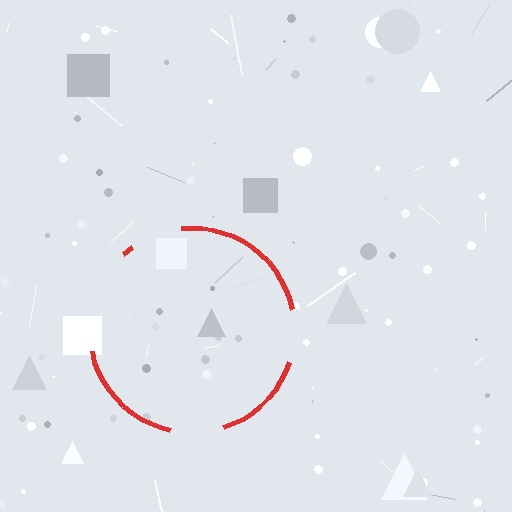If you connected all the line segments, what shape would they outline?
They would outline a circle.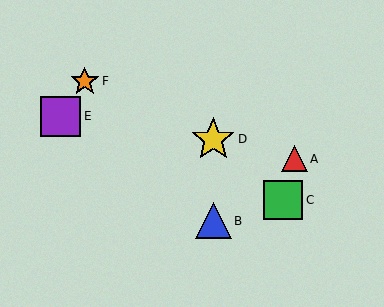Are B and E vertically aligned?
No, B is at x≈213 and E is at x≈61.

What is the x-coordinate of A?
Object A is at x≈294.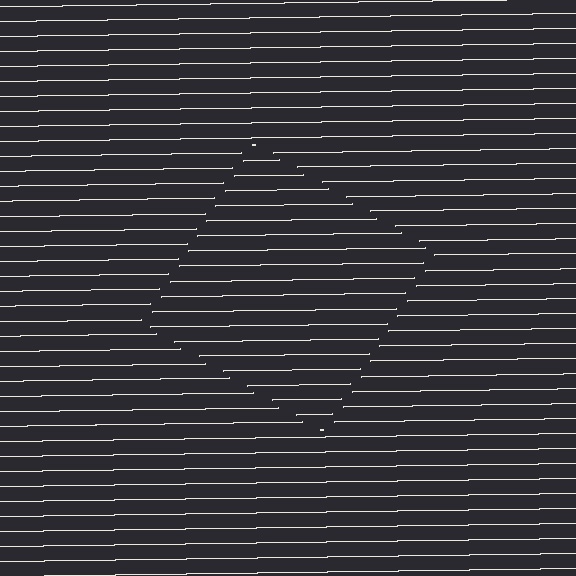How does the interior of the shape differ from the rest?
The interior of the shape contains the same grating, shifted by half a period — the contour is defined by the phase discontinuity where line-ends from the inner and outer gratings abut.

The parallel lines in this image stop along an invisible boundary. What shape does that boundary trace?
An illusory square. The interior of the shape contains the same grating, shifted by half a period — the contour is defined by the phase discontinuity where line-ends from the inner and outer gratings abut.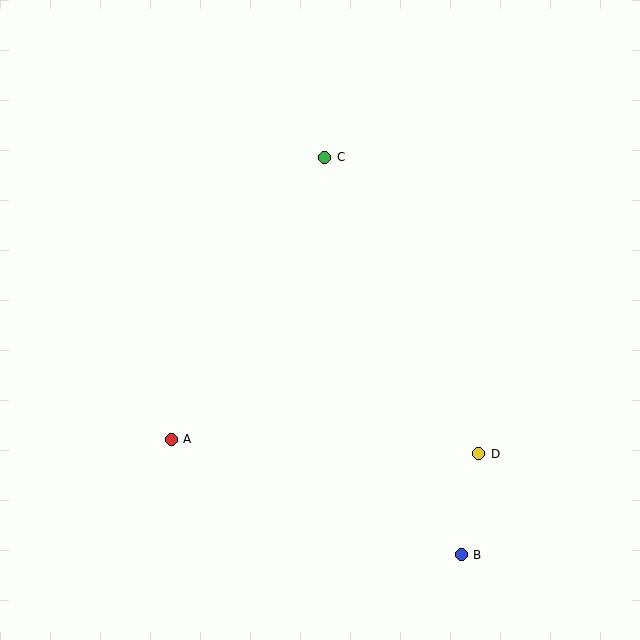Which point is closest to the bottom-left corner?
Point A is closest to the bottom-left corner.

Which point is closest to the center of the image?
Point C at (325, 157) is closest to the center.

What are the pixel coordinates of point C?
Point C is at (325, 157).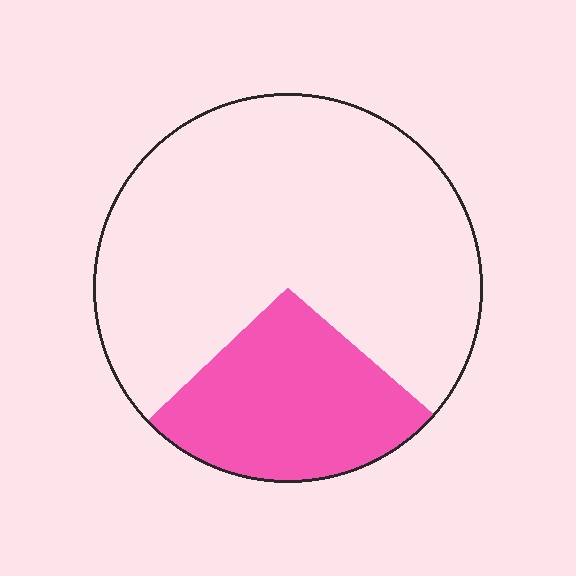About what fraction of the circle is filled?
About one quarter (1/4).